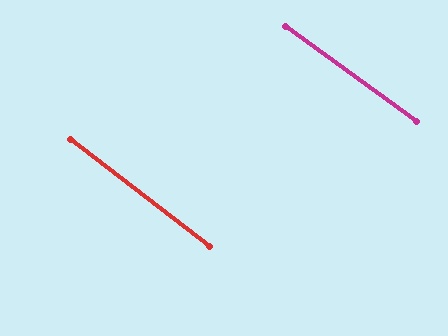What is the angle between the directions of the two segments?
Approximately 1 degree.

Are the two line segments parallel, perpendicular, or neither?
Parallel — their directions differ by only 1.4°.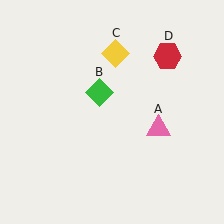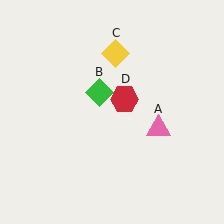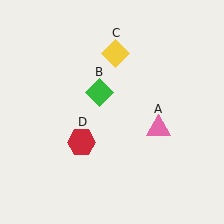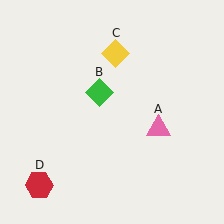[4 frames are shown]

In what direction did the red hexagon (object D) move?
The red hexagon (object D) moved down and to the left.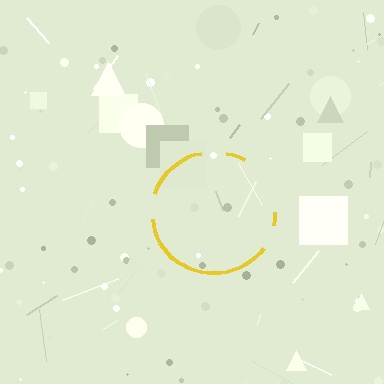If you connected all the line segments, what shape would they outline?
They would outline a circle.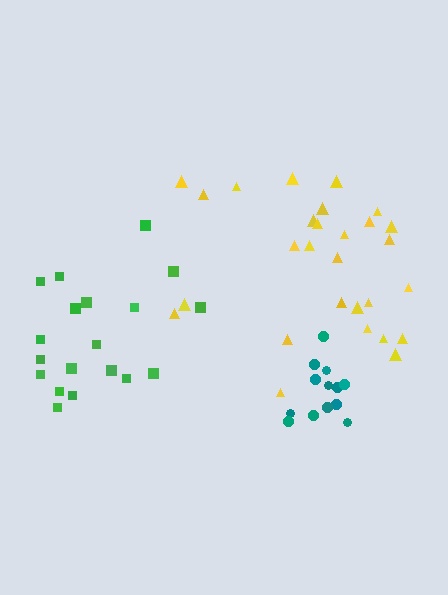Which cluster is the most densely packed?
Teal.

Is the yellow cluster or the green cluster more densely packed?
Yellow.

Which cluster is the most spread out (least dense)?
Green.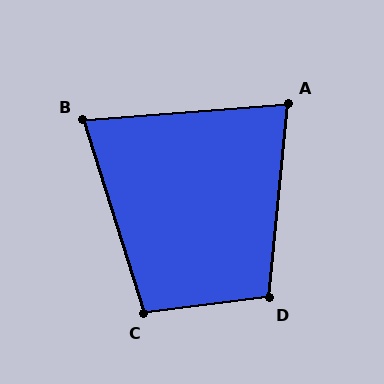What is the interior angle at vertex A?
Approximately 80 degrees (acute).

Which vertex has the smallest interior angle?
B, at approximately 77 degrees.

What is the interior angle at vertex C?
Approximately 100 degrees (obtuse).